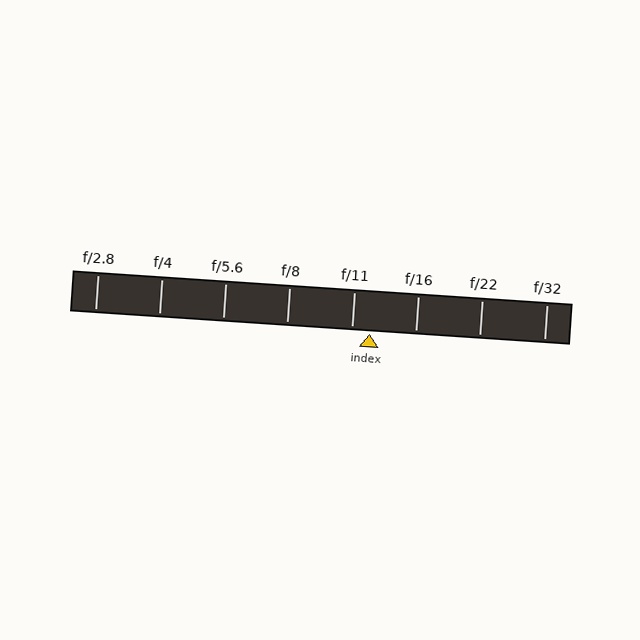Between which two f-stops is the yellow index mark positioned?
The index mark is between f/11 and f/16.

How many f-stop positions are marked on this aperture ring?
There are 8 f-stop positions marked.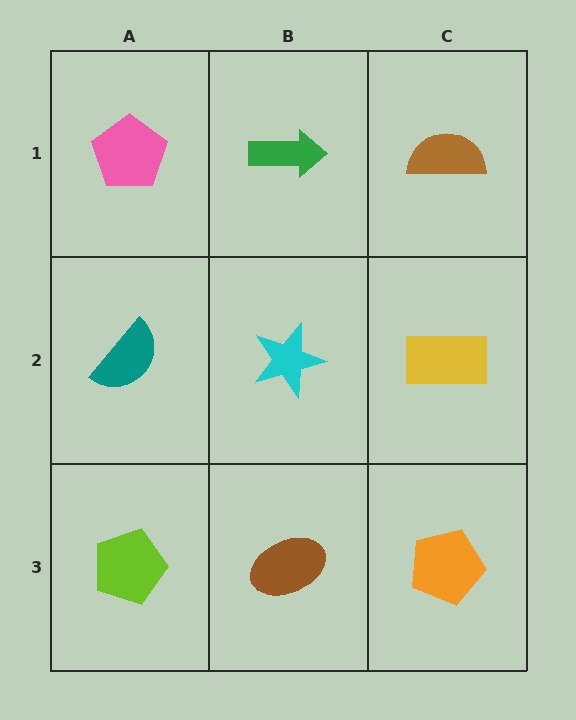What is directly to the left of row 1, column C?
A green arrow.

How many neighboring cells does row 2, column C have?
3.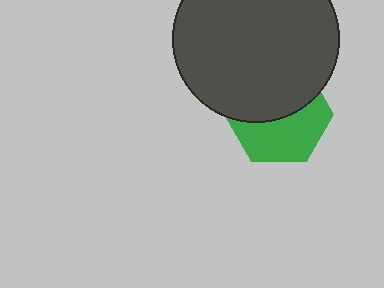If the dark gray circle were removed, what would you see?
You would see the complete green hexagon.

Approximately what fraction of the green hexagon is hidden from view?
Roughly 50% of the green hexagon is hidden behind the dark gray circle.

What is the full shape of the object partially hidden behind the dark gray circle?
The partially hidden object is a green hexagon.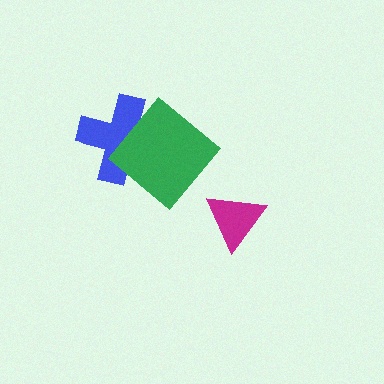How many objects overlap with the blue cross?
1 object overlaps with the blue cross.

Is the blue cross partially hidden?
Yes, it is partially covered by another shape.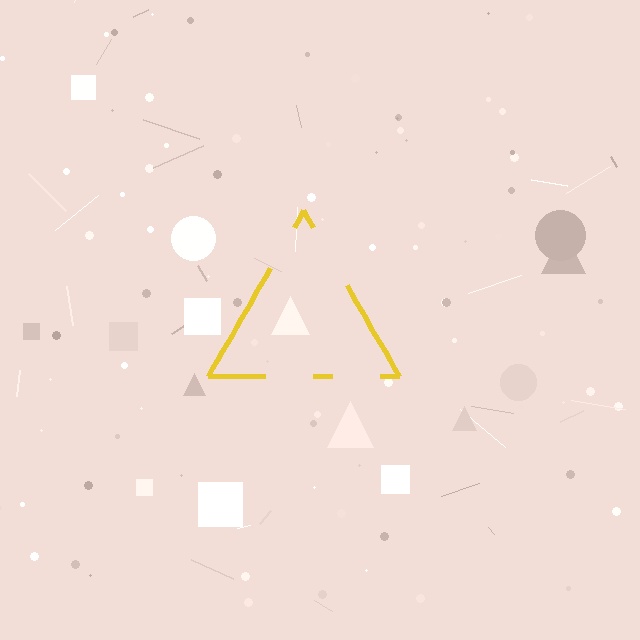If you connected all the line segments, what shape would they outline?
They would outline a triangle.